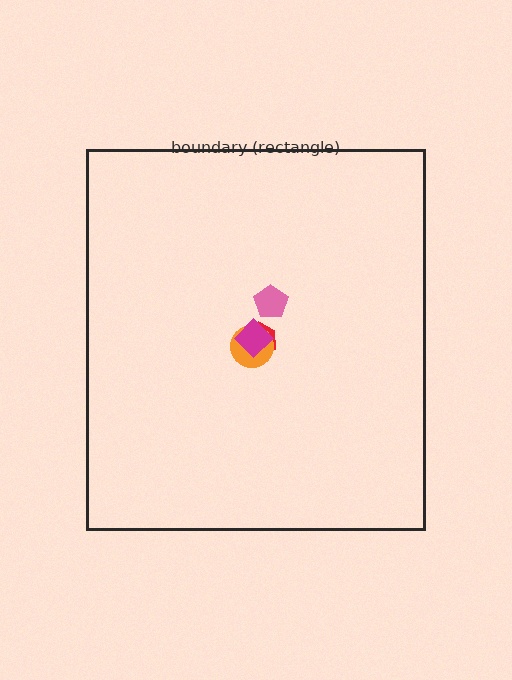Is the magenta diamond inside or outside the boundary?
Inside.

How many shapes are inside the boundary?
4 inside, 0 outside.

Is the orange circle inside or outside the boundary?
Inside.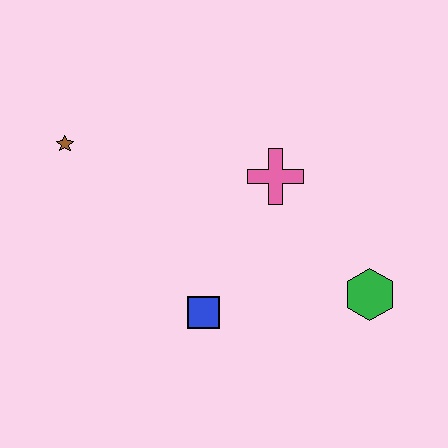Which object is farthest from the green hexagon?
The brown star is farthest from the green hexagon.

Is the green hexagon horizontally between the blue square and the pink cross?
No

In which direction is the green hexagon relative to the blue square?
The green hexagon is to the right of the blue square.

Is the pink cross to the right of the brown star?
Yes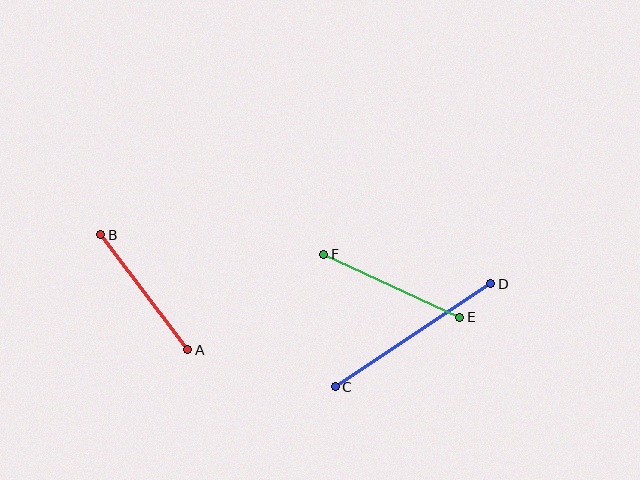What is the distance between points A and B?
The distance is approximately 144 pixels.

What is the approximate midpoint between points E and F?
The midpoint is at approximately (392, 286) pixels.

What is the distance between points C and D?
The distance is approximately 186 pixels.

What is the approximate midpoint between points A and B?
The midpoint is at approximately (144, 292) pixels.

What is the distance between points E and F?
The distance is approximately 150 pixels.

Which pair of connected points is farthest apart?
Points C and D are farthest apart.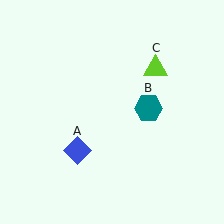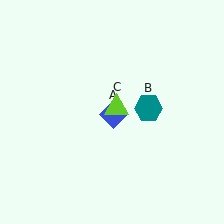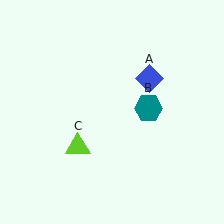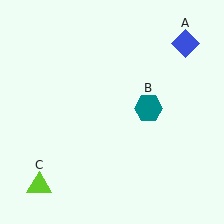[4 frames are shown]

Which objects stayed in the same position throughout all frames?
Teal hexagon (object B) remained stationary.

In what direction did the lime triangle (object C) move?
The lime triangle (object C) moved down and to the left.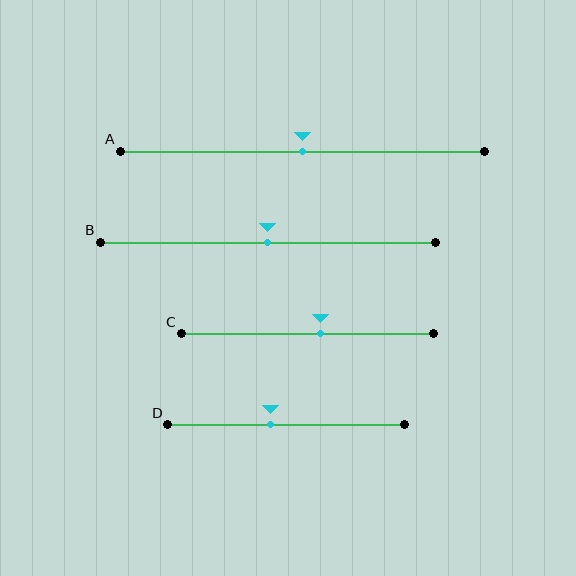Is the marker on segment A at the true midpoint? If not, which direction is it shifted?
Yes, the marker on segment A is at the true midpoint.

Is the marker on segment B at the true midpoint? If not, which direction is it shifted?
Yes, the marker on segment B is at the true midpoint.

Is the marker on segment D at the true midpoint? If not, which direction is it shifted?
No, the marker on segment D is shifted to the left by about 6% of the segment length.